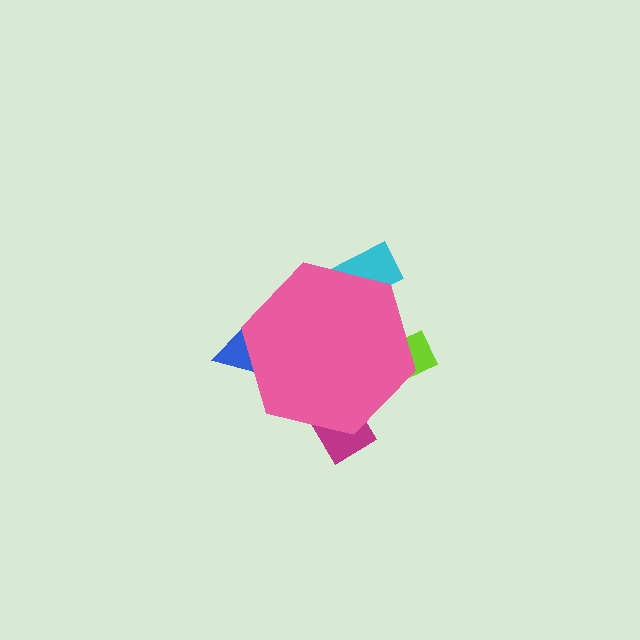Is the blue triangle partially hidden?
Yes, the blue triangle is partially hidden behind the pink hexagon.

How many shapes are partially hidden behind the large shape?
4 shapes are partially hidden.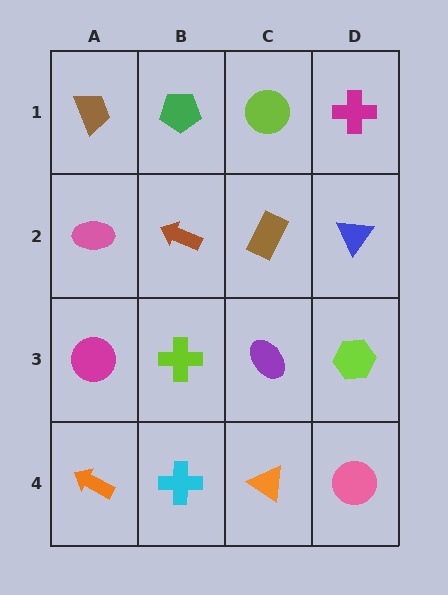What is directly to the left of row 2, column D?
A brown rectangle.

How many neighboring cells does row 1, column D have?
2.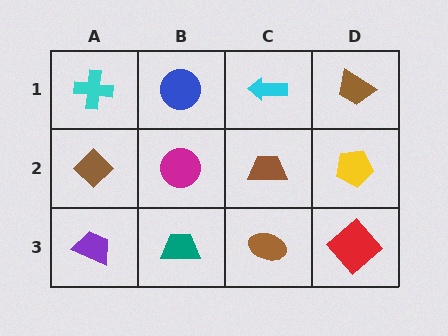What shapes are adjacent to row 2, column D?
A brown trapezoid (row 1, column D), a red diamond (row 3, column D), a brown trapezoid (row 2, column C).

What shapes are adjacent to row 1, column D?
A yellow pentagon (row 2, column D), a cyan arrow (row 1, column C).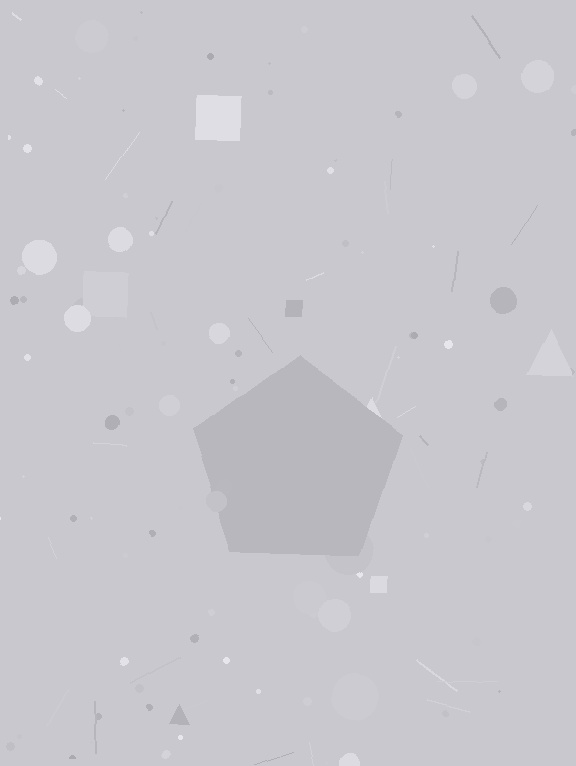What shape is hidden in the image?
A pentagon is hidden in the image.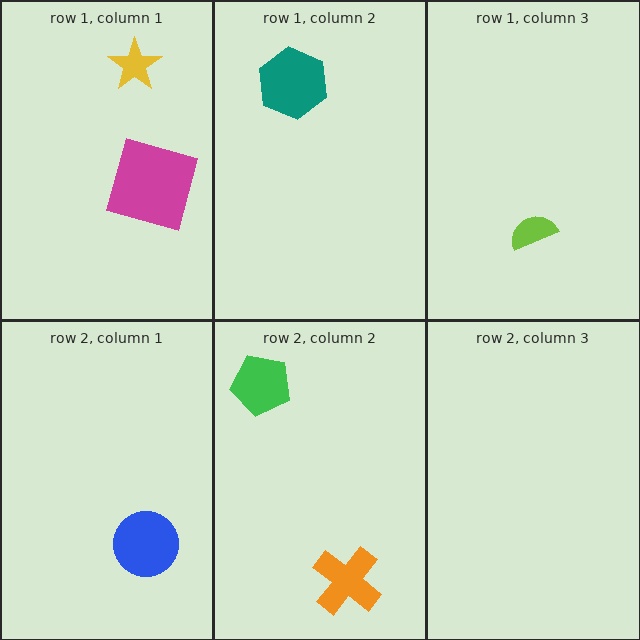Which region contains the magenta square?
The row 1, column 1 region.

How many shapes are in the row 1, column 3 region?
1.